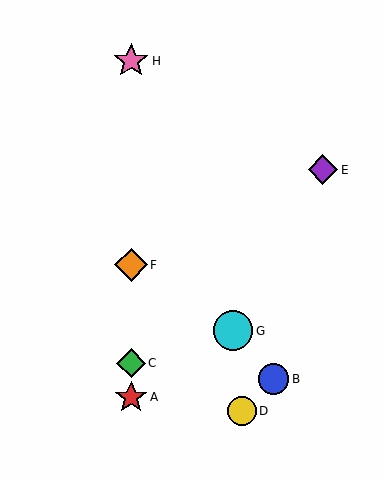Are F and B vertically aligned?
No, F is at x≈131 and B is at x≈274.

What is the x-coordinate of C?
Object C is at x≈131.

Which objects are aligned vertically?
Objects A, C, F, H are aligned vertically.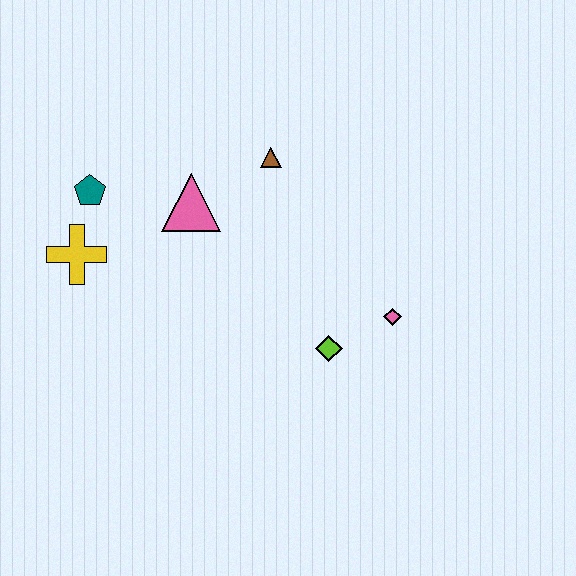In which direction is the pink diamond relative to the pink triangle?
The pink diamond is to the right of the pink triangle.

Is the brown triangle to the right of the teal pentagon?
Yes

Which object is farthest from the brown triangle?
The yellow cross is farthest from the brown triangle.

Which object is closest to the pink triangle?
The brown triangle is closest to the pink triangle.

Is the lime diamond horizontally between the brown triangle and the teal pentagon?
No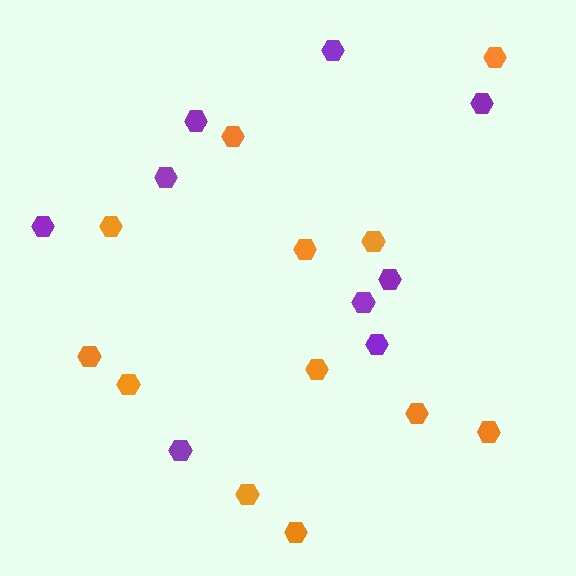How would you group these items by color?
There are 2 groups: one group of orange hexagons (12) and one group of purple hexagons (9).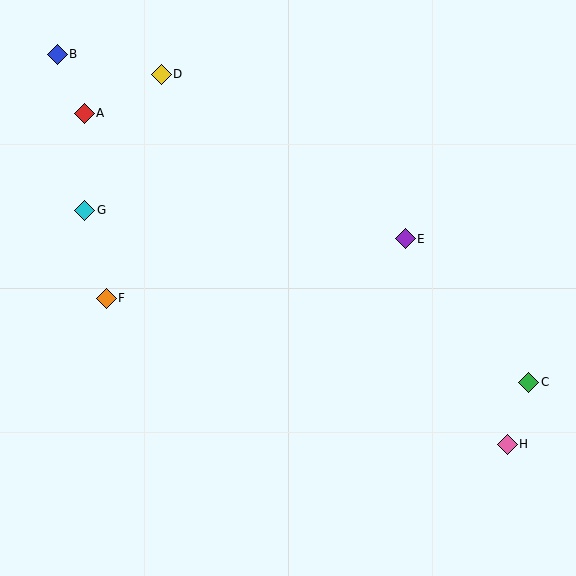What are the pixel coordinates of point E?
Point E is at (405, 239).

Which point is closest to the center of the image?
Point E at (405, 239) is closest to the center.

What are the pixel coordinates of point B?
Point B is at (57, 54).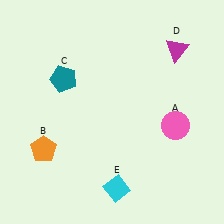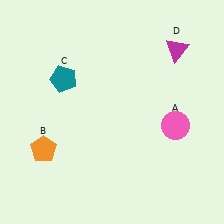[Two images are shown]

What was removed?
The cyan diamond (E) was removed in Image 2.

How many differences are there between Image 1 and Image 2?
There is 1 difference between the two images.